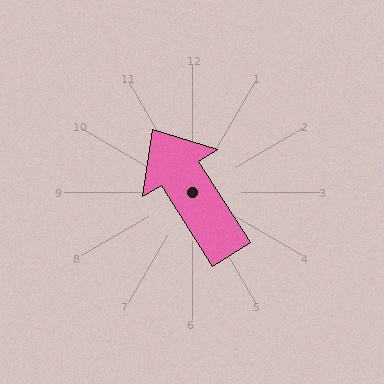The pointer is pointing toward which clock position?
Roughly 11 o'clock.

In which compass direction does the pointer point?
Northwest.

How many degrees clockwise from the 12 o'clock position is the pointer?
Approximately 328 degrees.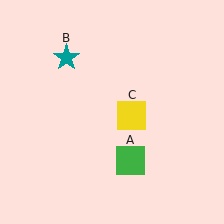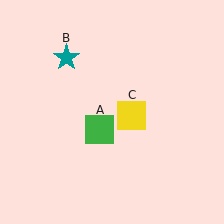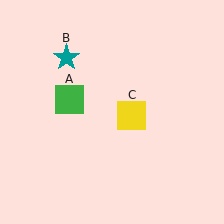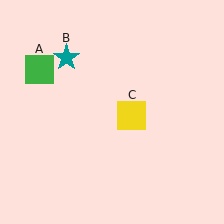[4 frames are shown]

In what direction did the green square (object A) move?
The green square (object A) moved up and to the left.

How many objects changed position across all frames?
1 object changed position: green square (object A).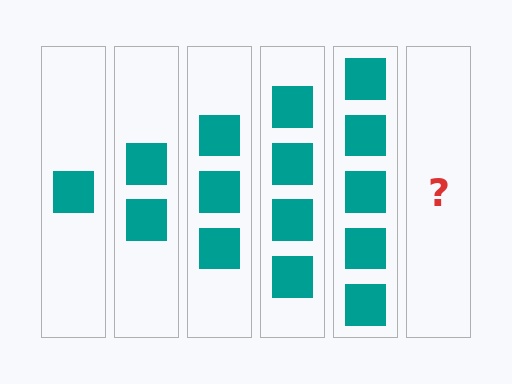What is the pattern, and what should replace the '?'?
The pattern is that each step adds one more square. The '?' should be 6 squares.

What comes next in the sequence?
The next element should be 6 squares.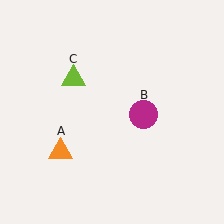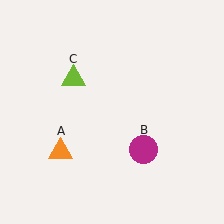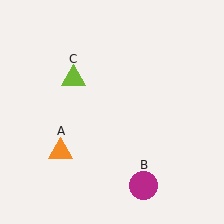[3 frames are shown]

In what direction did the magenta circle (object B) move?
The magenta circle (object B) moved down.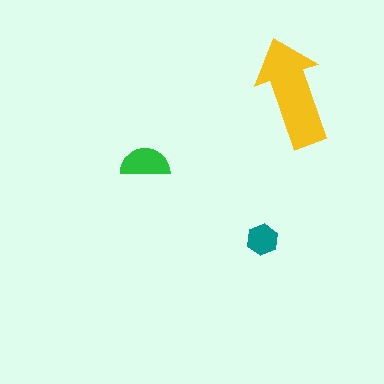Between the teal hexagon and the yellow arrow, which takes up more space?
The yellow arrow.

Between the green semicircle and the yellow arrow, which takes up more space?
The yellow arrow.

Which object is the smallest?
The teal hexagon.